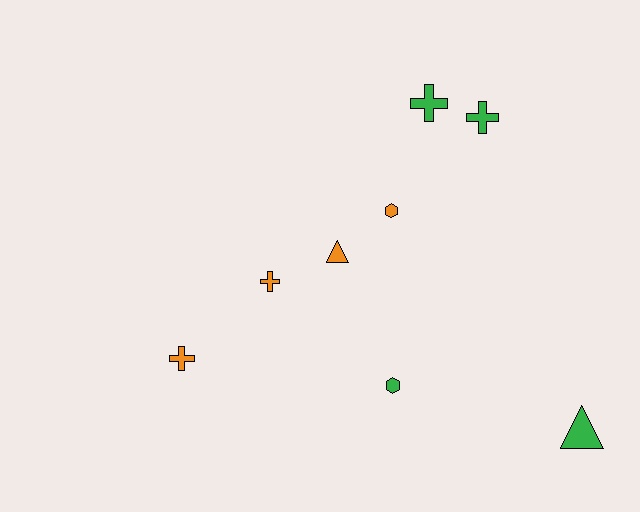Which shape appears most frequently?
Cross, with 4 objects.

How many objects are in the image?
There are 8 objects.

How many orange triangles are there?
There is 1 orange triangle.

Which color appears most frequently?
Green, with 4 objects.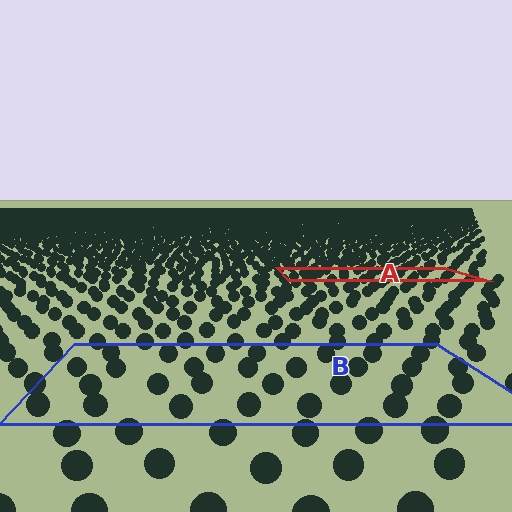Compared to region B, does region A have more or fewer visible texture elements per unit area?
Region A has more texture elements per unit area — they are packed more densely because it is farther away.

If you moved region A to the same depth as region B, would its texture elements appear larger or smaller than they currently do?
They would appear larger. At a closer depth, the same texture elements are projected at a bigger on-screen size.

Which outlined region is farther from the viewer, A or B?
Region A is farther from the viewer — the texture elements inside it appear smaller and more densely packed.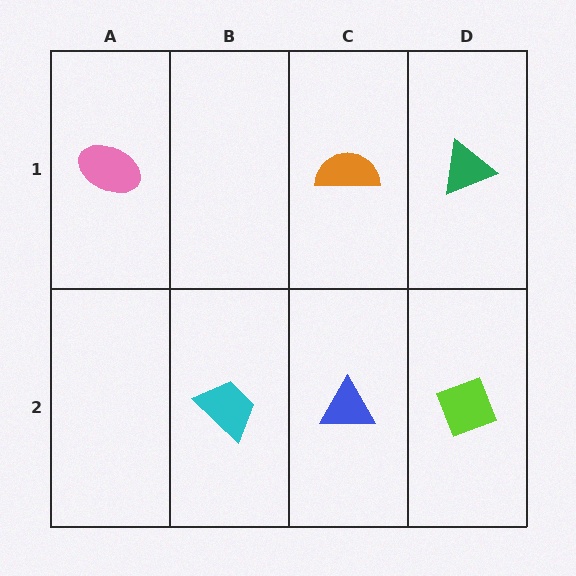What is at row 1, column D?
A green triangle.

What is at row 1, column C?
An orange semicircle.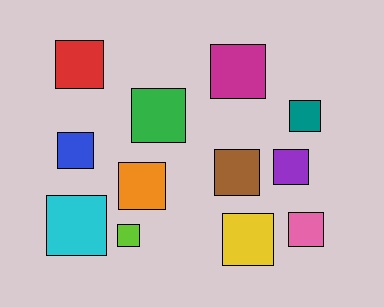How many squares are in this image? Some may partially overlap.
There are 12 squares.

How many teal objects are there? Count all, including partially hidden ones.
There is 1 teal object.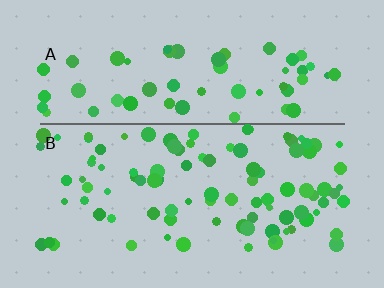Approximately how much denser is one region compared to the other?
Approximately 1.6× — region B over region A.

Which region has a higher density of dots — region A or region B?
B (the bottom).